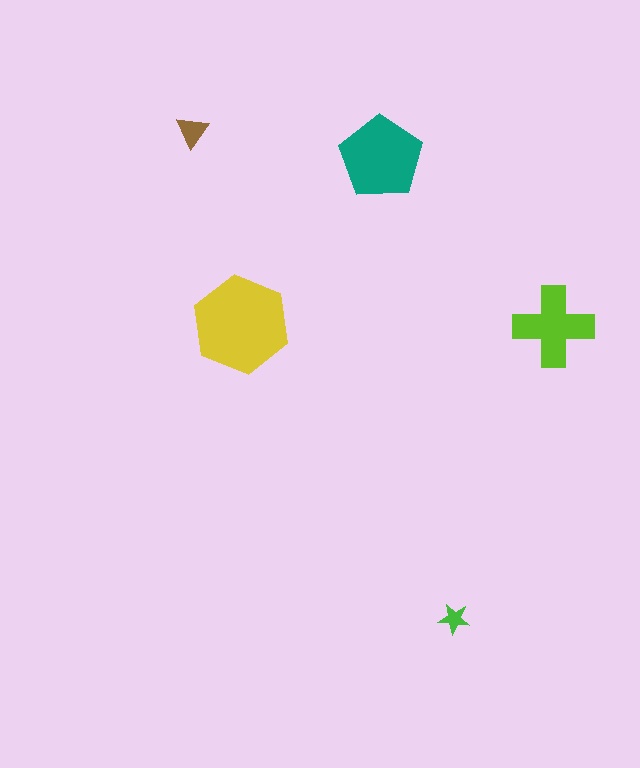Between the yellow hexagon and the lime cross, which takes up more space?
The yellow hexagon.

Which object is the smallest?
The green star.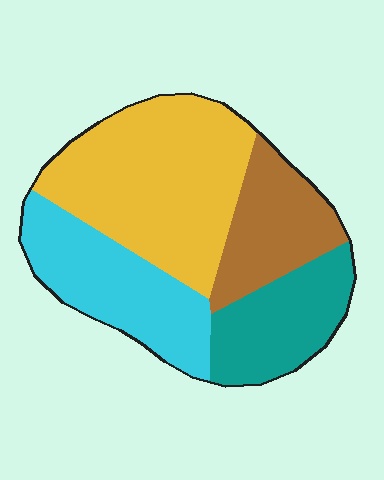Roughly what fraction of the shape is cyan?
Cyan takes up about one quarter (1/4) of the shape.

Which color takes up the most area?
Yellow, at roughly 40%.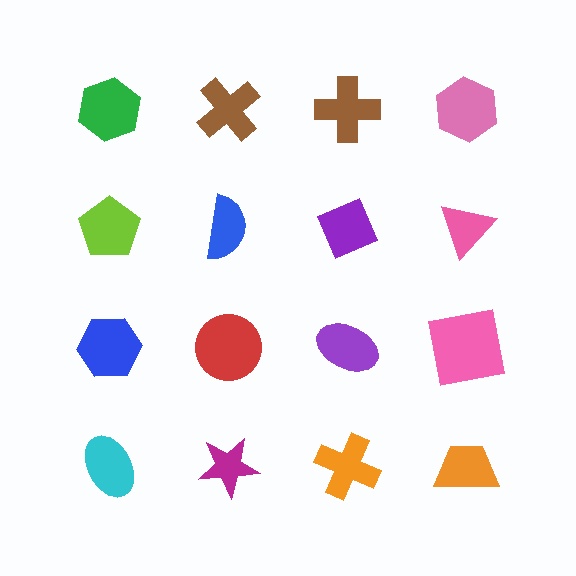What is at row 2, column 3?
A purple diamond.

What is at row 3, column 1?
A blue hexagon.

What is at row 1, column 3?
A brown cross.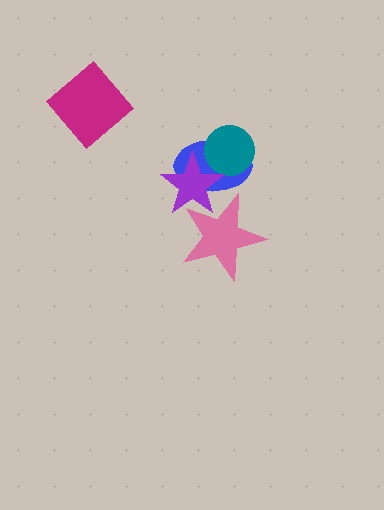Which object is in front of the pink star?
The purple star is in front of the pink star.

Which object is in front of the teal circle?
The purple star is in front of the teal circle.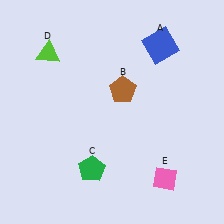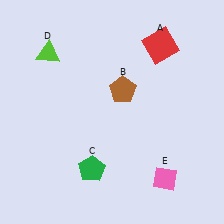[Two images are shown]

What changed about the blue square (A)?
In Image 1, A is blue. In Image 2, it changed to red.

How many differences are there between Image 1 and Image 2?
There is 1 difference between the two images.